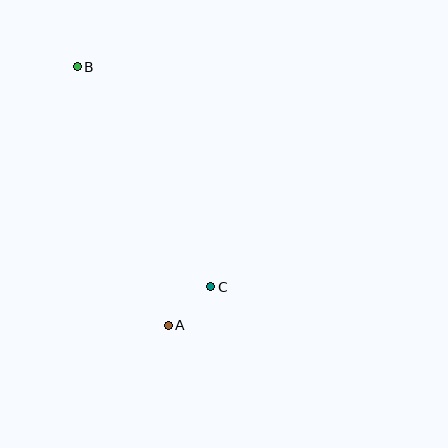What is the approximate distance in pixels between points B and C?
The distance between B and C is approximately 257 pixels.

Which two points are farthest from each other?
Points A and B are farthest from each other.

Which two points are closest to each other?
Points A and C are closest to each other.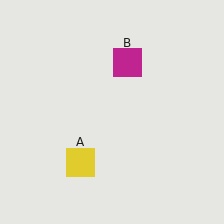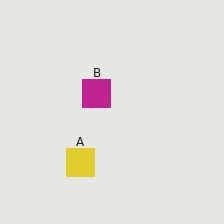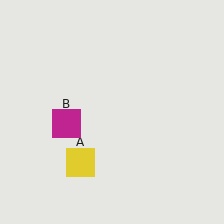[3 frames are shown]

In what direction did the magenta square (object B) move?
The magenta square (object B) moved down and to the left.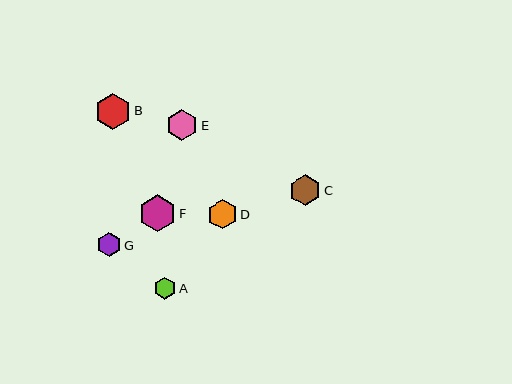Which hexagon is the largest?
Hexagon F is the largest with a size of approximately 37 pixels.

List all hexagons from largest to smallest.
From largest to smallest: F, B, E, C, D, G, A.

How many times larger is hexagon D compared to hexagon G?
Hexagon D is approximately 1.2 times the size of hexagon G.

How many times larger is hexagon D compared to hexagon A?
Hexagon D is approximately 1.4 times the size of hexagon A.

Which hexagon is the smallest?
Hexagon A is the smallest with a size of approximately 22 pixels.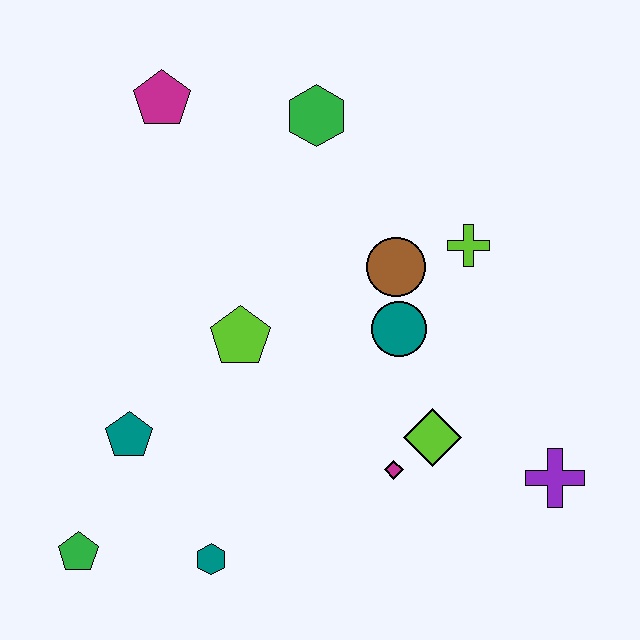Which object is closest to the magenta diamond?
The lime diamond is closest to the magenta diamond.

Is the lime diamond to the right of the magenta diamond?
Yes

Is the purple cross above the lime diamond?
No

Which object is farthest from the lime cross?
The green pentagon is farthest from the lime cross.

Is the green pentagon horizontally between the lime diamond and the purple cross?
No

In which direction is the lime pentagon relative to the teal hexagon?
The lime pentagon is above the teal hexagon.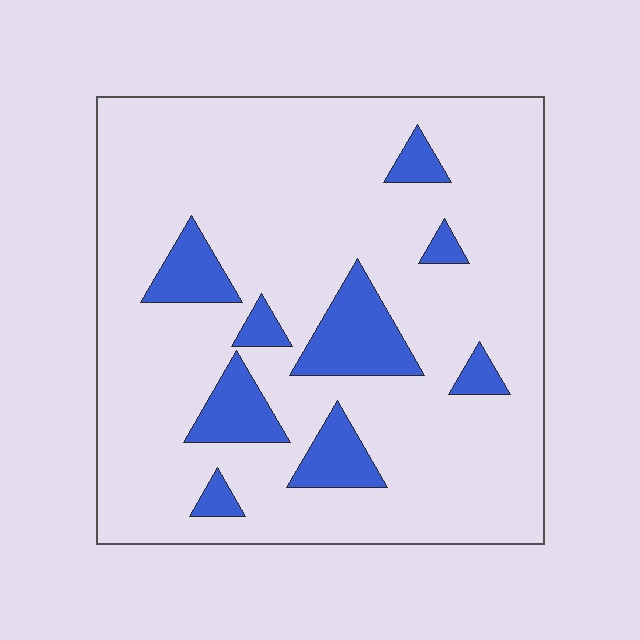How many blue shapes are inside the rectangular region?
9.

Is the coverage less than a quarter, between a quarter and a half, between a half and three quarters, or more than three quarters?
Less than a quarter.